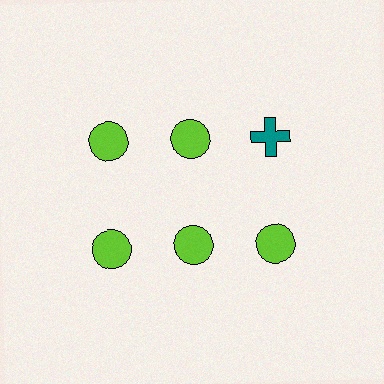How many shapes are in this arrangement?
There are 6 shapes arranged in a grid pattern.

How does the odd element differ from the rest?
It differs in both color (teal instead of lime) and shape (cross instead of circle).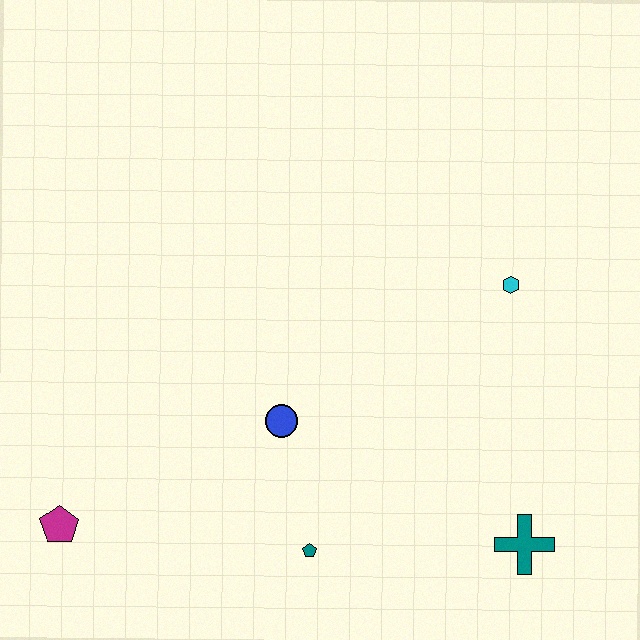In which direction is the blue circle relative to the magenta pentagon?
The blue circle is to the right of the magenta pentagon.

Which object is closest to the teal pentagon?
The blue circle is closest to the teal pentagon.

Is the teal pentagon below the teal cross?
Yes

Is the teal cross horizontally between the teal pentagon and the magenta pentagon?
No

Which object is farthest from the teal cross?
The magenta pentagon is farthest from the teal cross.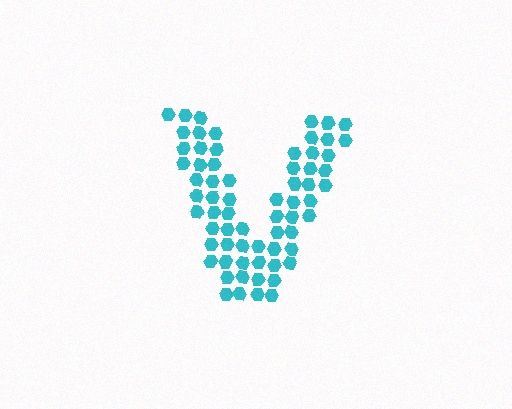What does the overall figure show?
The overall figure shows the letter V.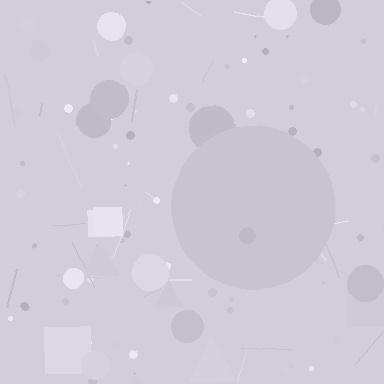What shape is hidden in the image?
A circle is hidden in the image.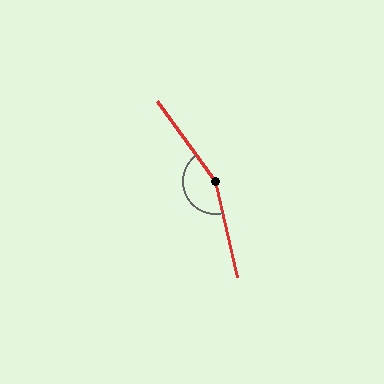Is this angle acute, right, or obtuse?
It is obtuse.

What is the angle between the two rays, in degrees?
Approximately 157 degrees.